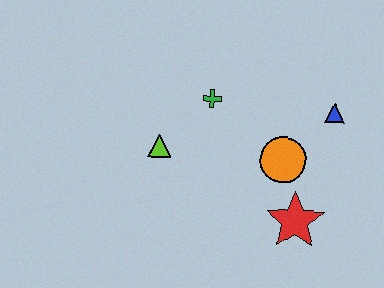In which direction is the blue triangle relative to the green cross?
The blue triangle is to the right of the green cross.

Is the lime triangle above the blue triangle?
No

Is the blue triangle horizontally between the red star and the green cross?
No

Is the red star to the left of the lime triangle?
No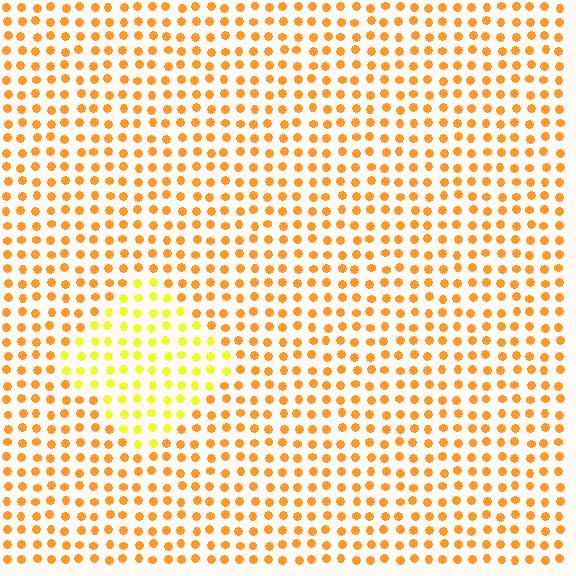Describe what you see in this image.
The image is filled with small orange elements in a uniform arrangement. A diamond-shaped region is visible where the elements are tinted to a slightly different hue, forming a subtle color boundary.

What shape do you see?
I see a diamond.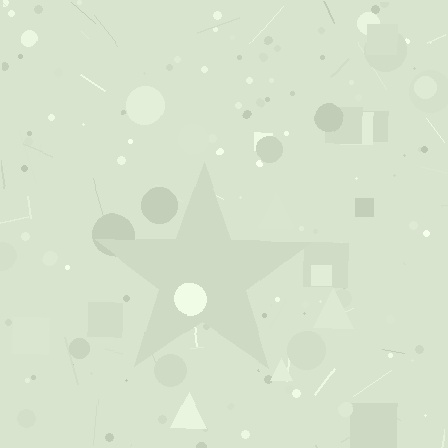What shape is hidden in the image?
A star is hidden in the image.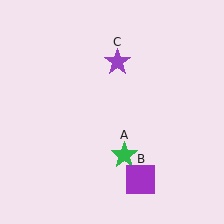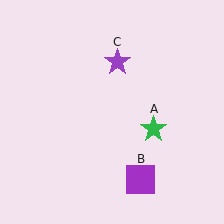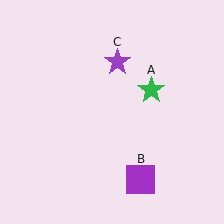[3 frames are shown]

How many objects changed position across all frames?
1 object changed position: green star (object A).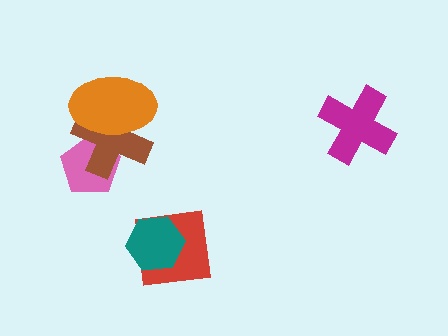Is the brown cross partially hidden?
Yes, it is partially covered by another shape.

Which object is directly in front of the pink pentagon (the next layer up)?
The brown cross is directly in front of the pink pentagon.